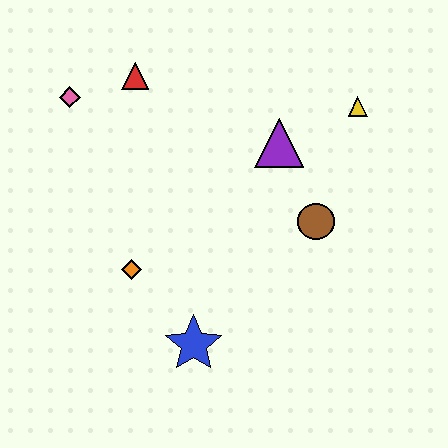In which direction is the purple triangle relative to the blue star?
The purple triangle is above the blue star.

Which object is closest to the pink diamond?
The red triangle is closest to the pink diamond.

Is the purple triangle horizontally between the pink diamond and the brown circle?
Yes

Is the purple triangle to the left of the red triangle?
No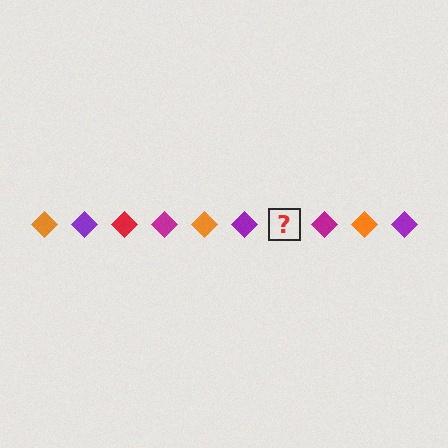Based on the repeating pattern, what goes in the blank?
The blank should be a red diamond.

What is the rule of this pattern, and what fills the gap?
The rule is that the pattern cycles through orange, purple, red, magenta diamonds. The gap should be filled with a red diamond.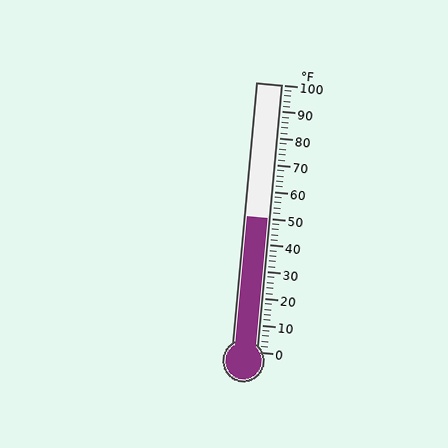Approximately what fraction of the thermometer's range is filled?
The thermometer is filled to approximately 50% of its range.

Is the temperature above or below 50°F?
The temperature is at 50°F.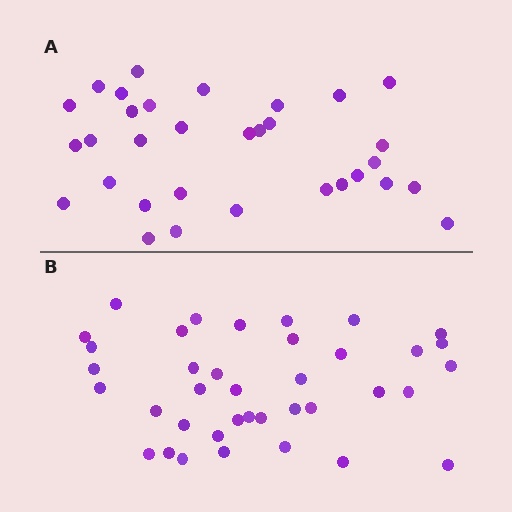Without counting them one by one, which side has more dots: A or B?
Region B (the bottom region) has more dots.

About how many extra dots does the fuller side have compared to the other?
Region B has about 6 more dots than region A.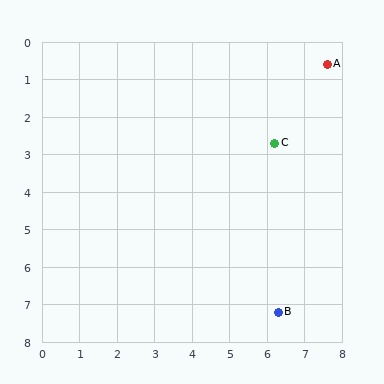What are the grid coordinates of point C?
Point C is at approximately (6.2, 2.7).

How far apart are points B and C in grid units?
Points B and C are about 4.5 grid units apart.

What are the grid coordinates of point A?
Point A is at approximately (7.6, 0.6).